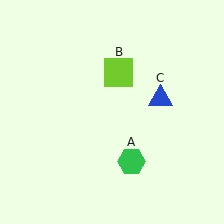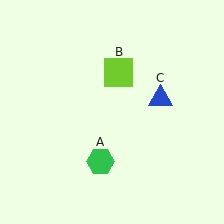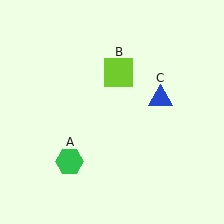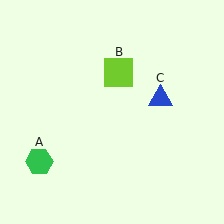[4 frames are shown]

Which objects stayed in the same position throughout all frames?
Lime square (object B) and blue triangle (object C) remained stationary.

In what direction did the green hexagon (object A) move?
The green hexagon (object A) moved left.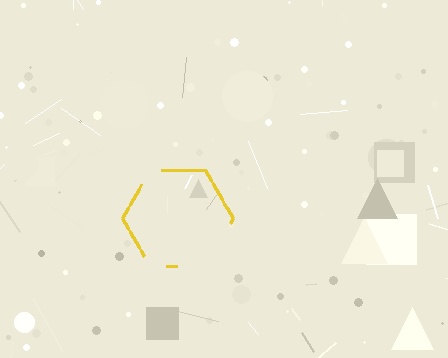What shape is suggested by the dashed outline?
The dashed outline suggests a hexagon.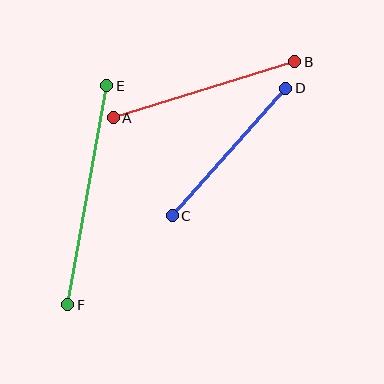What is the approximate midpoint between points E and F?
The midpoint is at approximately (87, 195) pixels.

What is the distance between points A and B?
The distance is approximately 190 pixels.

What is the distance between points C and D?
The distance is approximately 171 pixels.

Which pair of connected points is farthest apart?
Points E and F are farthest apart.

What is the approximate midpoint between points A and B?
The midpoint is at approximately (204, 90) pixels.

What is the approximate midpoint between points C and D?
The midpoint is at approximately (229, 152) pixels.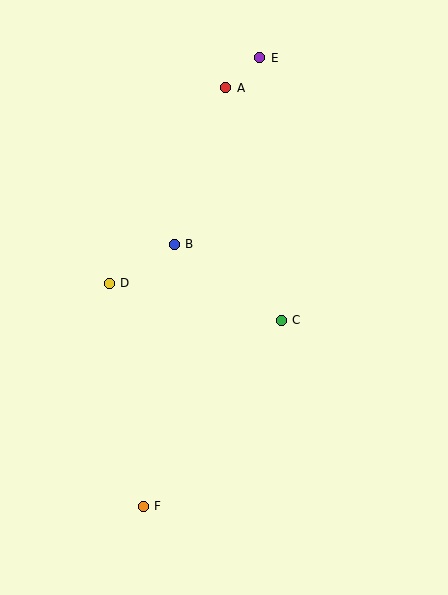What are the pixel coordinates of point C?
Point C is at (281, 320).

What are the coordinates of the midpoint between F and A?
The midpoint between F and A is at (185, 297).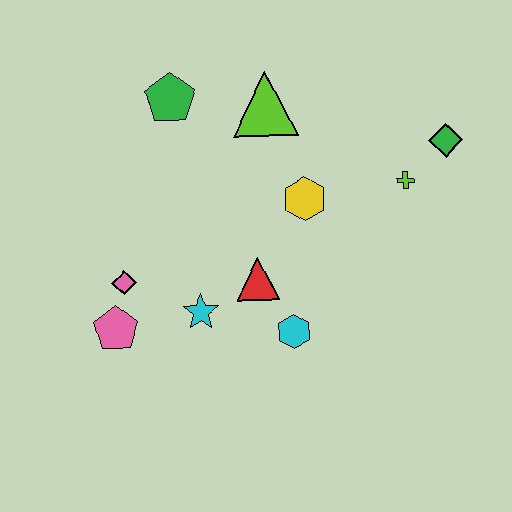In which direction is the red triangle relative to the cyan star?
The red triangle is to the right of the cyan star.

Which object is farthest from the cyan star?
The green diamond is farthest from the cyan star.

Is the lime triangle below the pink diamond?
No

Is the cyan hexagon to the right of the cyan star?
Yes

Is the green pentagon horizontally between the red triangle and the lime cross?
No